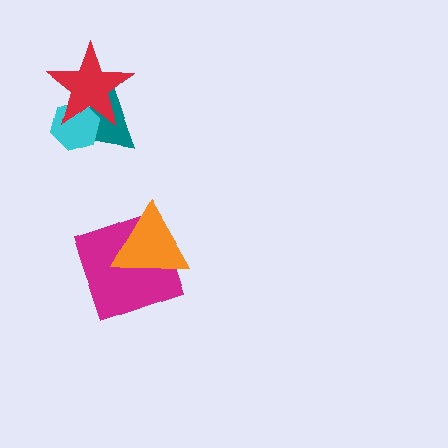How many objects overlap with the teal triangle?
2 objects overlap with the teal triangle.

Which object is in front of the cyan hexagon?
The red star is in front of the cyan hexagon.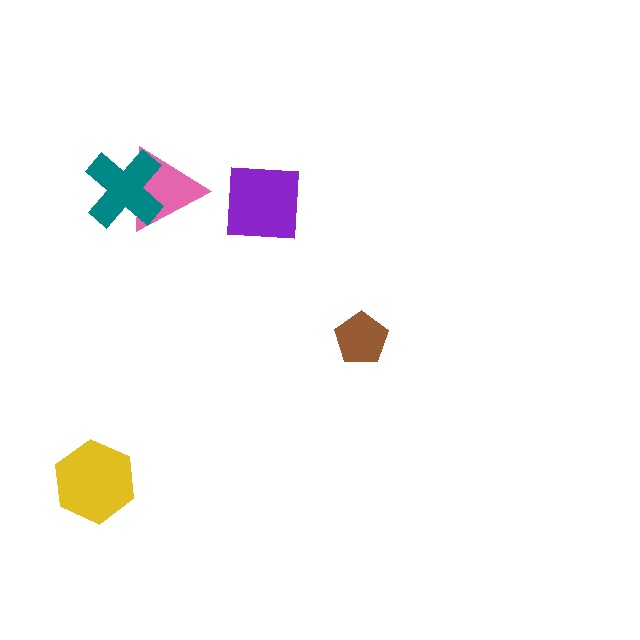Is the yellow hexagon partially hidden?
No, no other shape covers it.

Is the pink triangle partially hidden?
Yes, it is partially covered by another shape.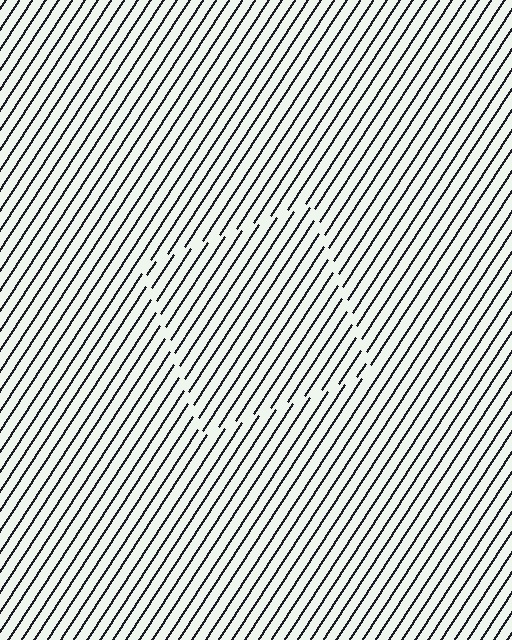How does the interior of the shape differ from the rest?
The interior of the shape contains the same grating, shifted by half a period — the contour is defined by the phase discontinuity where line-ends from the inner and outer gratings abut.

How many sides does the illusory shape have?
4 sides — the line-ends trace a square.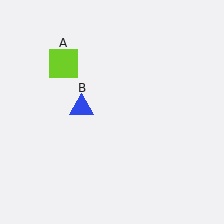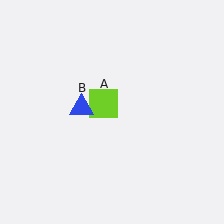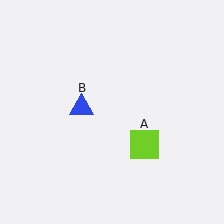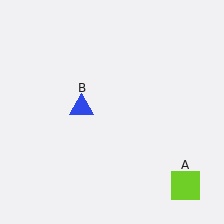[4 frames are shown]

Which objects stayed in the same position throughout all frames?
Blue triangle (object B) remained stationary.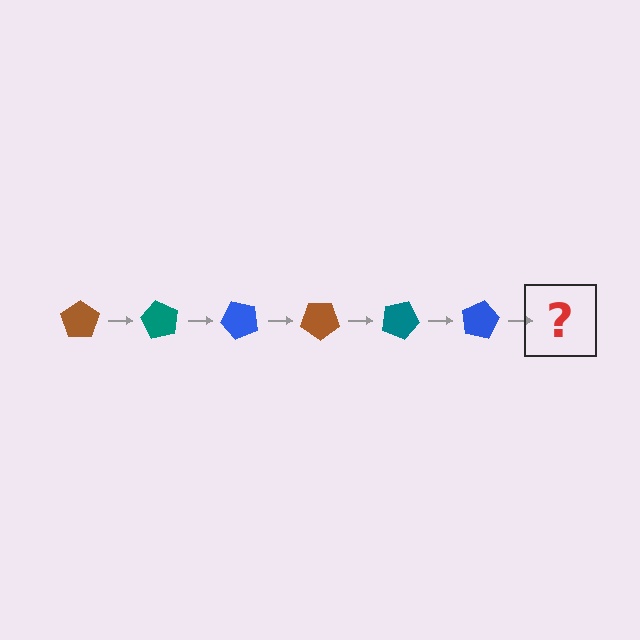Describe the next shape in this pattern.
It should be a brown pentagon, rotated 360 degrees from the start.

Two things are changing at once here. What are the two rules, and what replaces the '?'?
The two rules are that it rotates 60 degrees each step and the color cycles through brown, teal, and blue. The '?' should be a brown pentagon, rotated 360 degrees from the start.